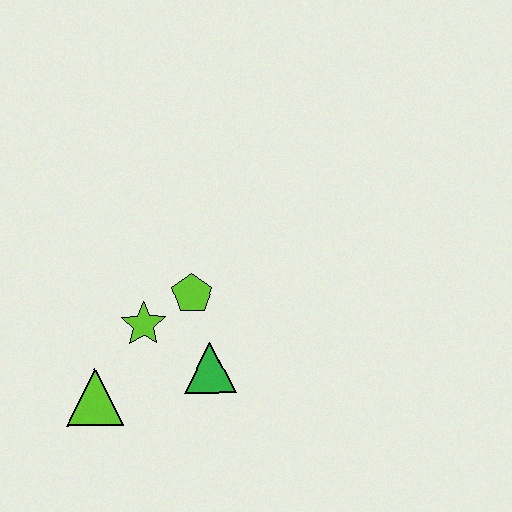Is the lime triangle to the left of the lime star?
Yes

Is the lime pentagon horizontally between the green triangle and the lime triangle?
Yes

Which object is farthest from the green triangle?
The lime triangle is farthest from the green triangle.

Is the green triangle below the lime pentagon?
Yes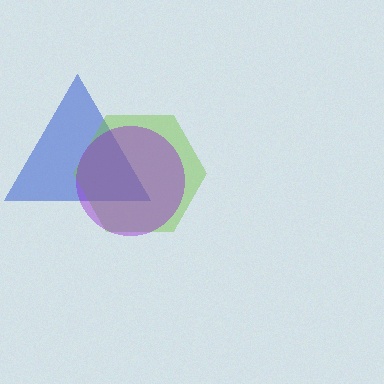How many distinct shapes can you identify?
There are 3 distinct shapes: a blue triangle, a lime hexagon, a purple circle.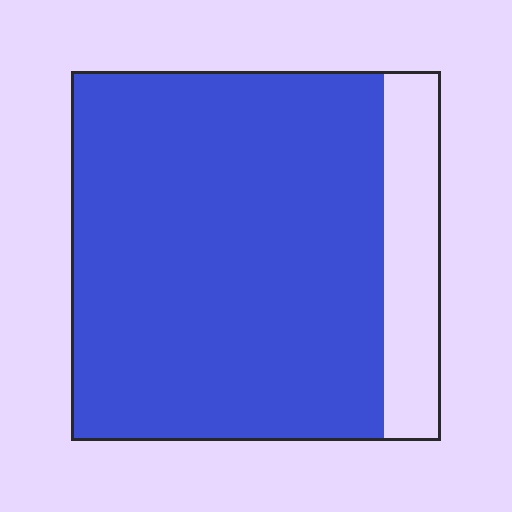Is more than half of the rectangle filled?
Yes.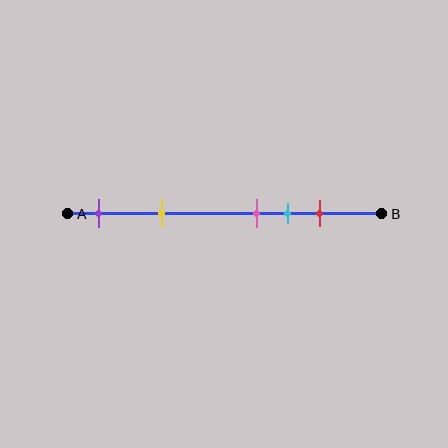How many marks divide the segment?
There are 5 marks dividing the segment.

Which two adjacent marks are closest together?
The pink and cyan marks are the closest adjacent pair.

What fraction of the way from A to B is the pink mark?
The pink mark is approximately 60% (0.6) of the way from A to B.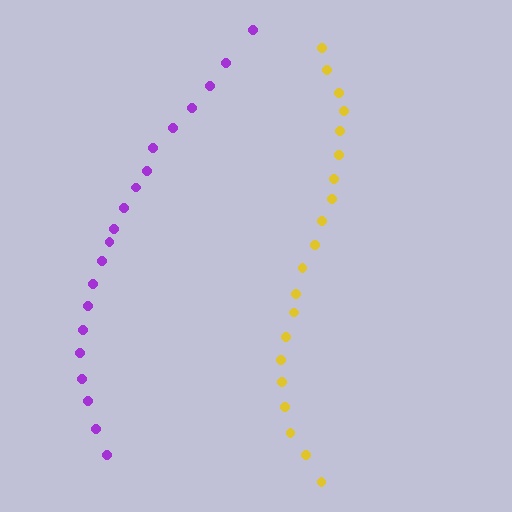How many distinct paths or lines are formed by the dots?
There are 2 distinct paths.